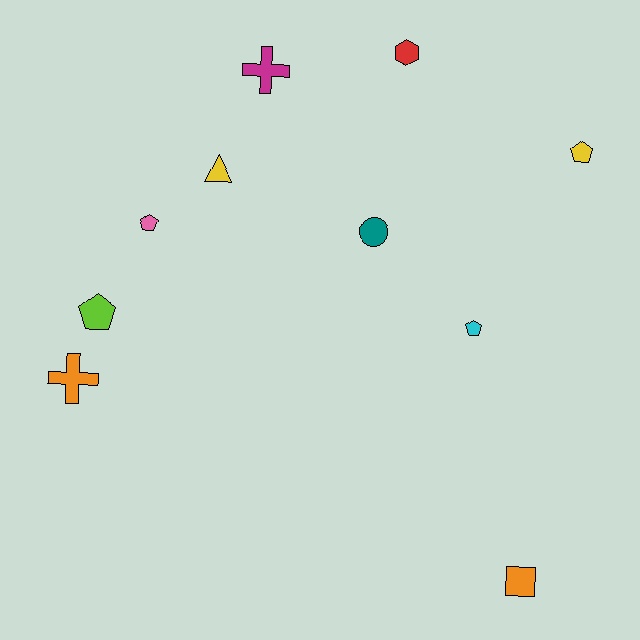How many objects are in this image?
There are 10 objects.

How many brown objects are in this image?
There are no brown objects.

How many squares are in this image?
There is 1 square.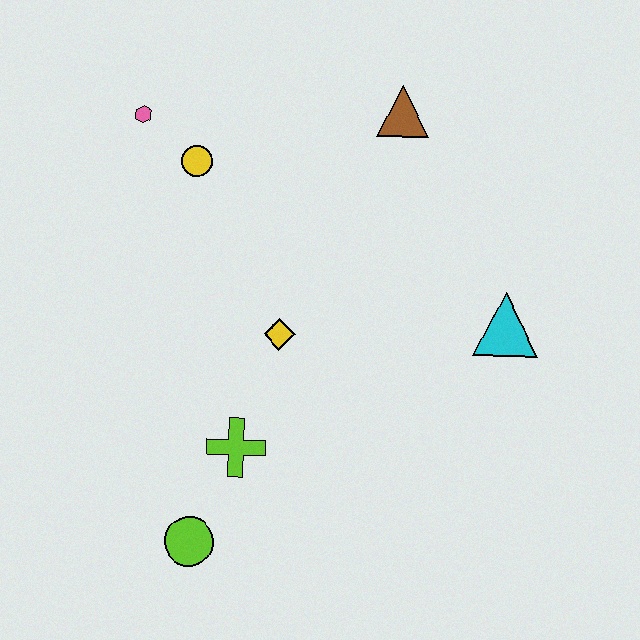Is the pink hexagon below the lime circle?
No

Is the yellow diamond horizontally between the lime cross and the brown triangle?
Yes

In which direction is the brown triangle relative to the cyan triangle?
The brown triangle is above the cyan triangle.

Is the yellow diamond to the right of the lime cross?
Yes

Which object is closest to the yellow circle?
The pink hexagon is closest to the yellow circle.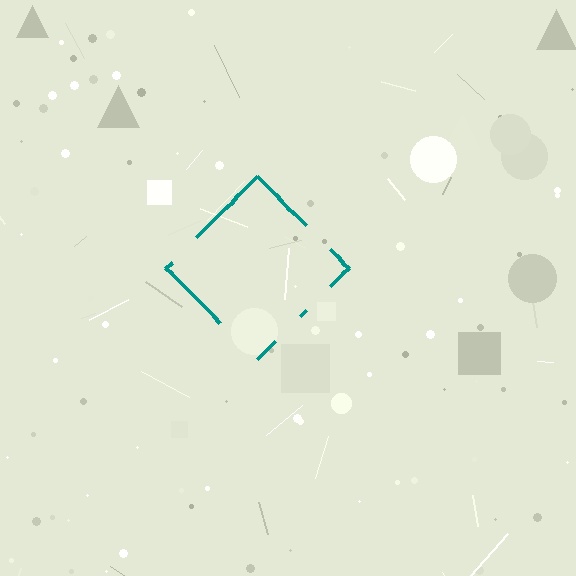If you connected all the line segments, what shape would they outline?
They would outline a diamond.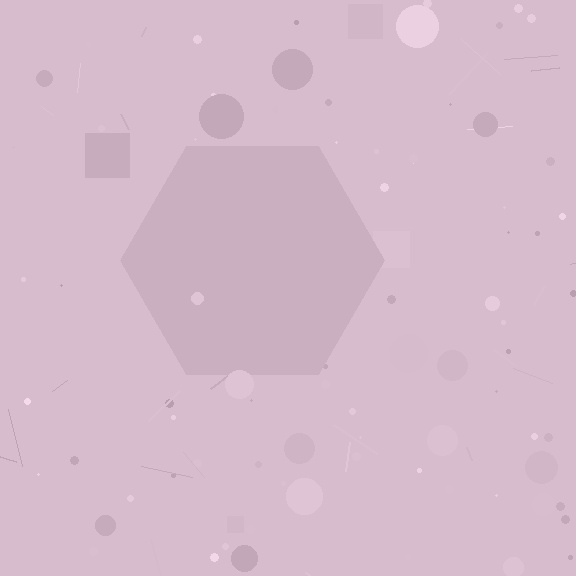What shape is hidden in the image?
A hexagon is hidden in the image.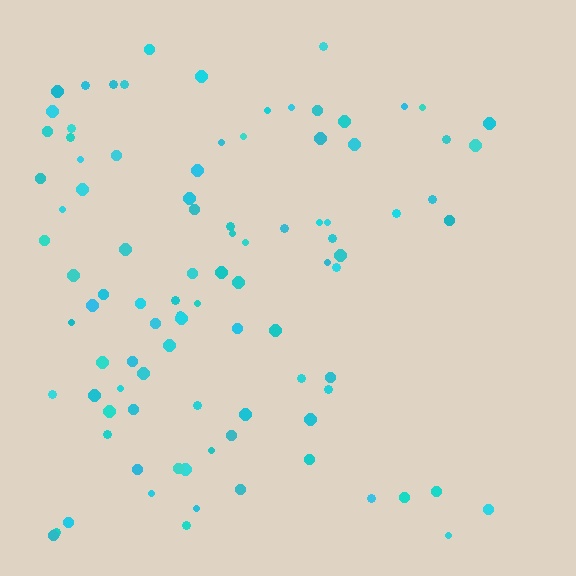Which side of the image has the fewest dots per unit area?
The right.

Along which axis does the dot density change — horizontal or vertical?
Horizontal.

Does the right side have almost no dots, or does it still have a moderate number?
Still a moderate number, just noticeably fewer than the left.